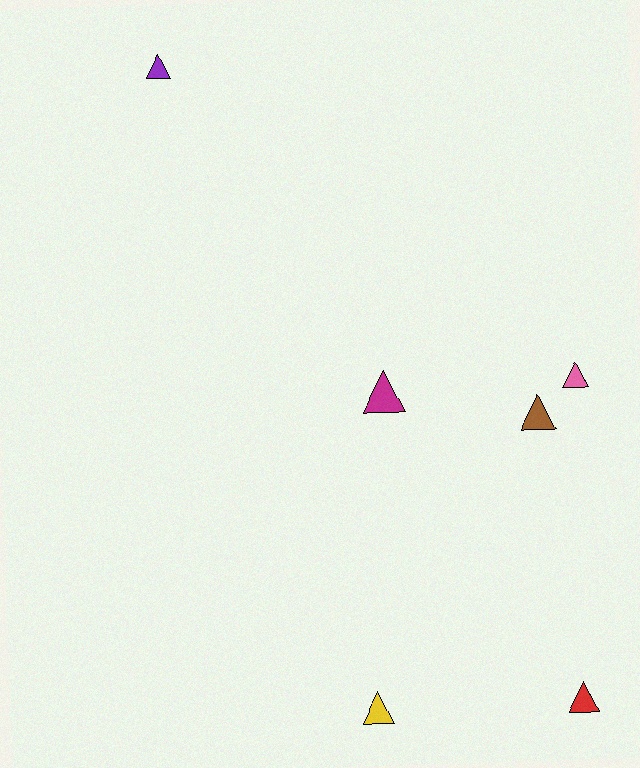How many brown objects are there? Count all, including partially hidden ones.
There is 1 brown object.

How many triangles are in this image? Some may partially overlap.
There are 6 triangles.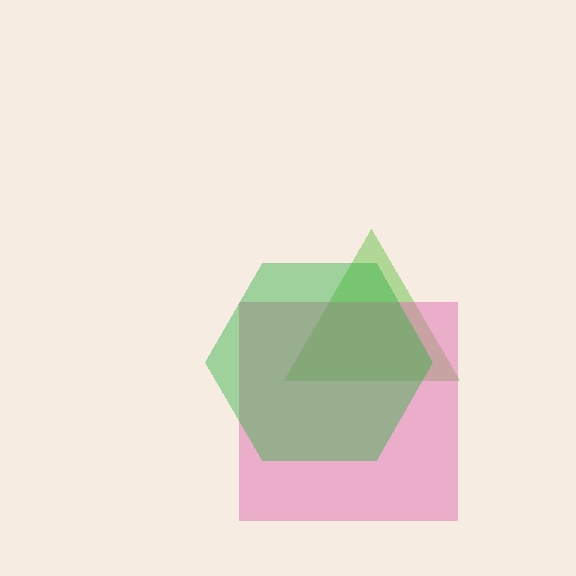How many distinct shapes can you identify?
There are 3 distinct shapes: a lime triangle, a pink square, a green hexagon.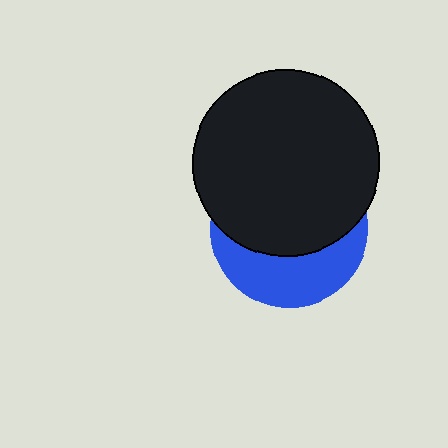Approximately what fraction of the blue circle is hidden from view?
Roughly 63% of the blue circle is hidden behind the black circle.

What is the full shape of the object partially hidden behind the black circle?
The partially hidden object is a blue circle.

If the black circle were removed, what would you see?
You would see the complete blue circle.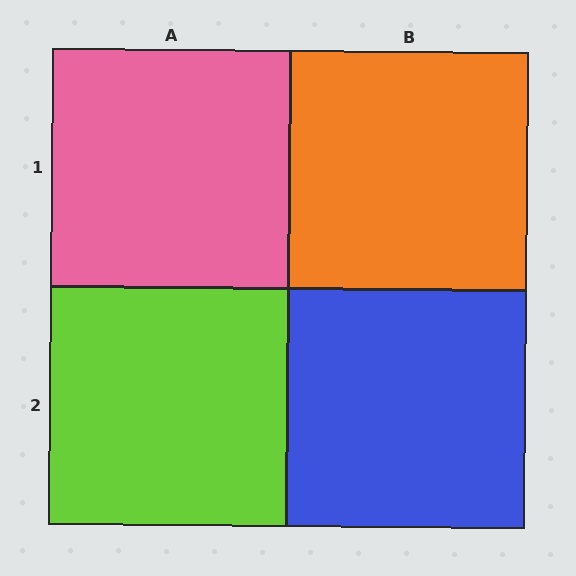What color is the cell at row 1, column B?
Orange.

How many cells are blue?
1 cell is blue.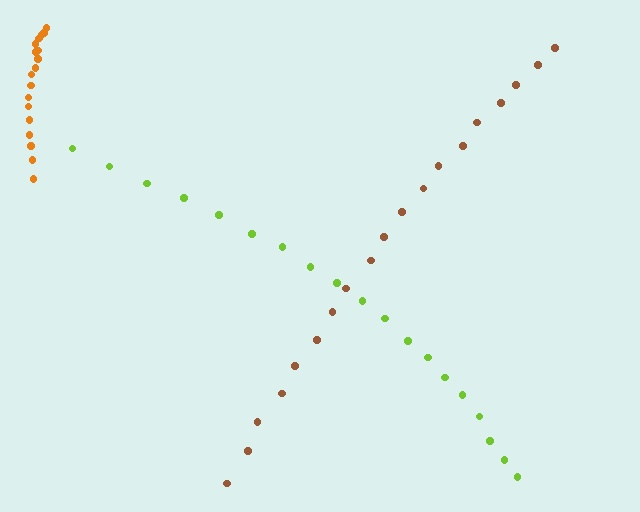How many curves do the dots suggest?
There are 3 distinct paths.